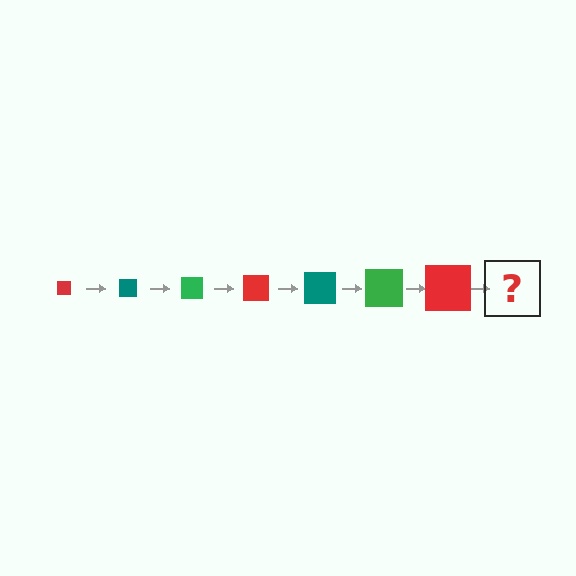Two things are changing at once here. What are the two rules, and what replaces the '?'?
The two rules are that the square grows larger each step and the color cycles through red, teal, and green. The '?' should be a teal square, larger than the previous one.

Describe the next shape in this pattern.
It should be a teal square, larger than the previous one.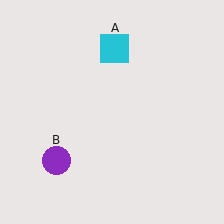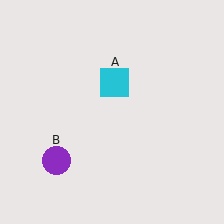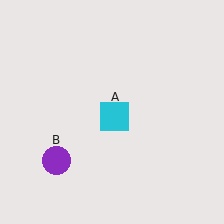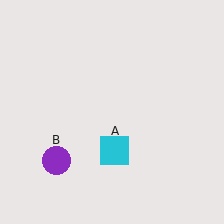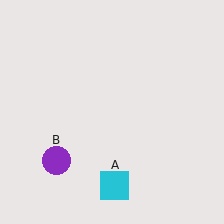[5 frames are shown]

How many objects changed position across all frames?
1 object changed position: cyan square (object A).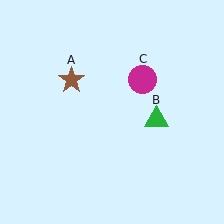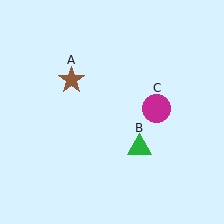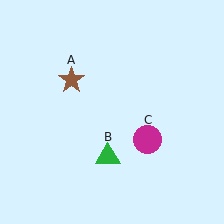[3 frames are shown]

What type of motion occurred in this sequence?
The green triangle (object B), magenta circle (object C) rotated clockwise around the center of the scene.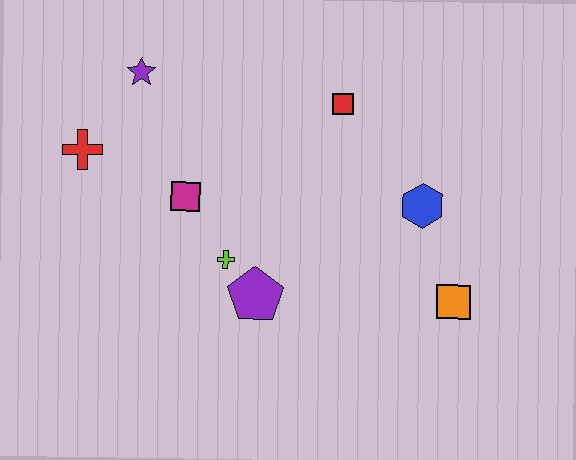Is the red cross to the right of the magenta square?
No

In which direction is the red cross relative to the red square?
The red cross is to the left of the red square.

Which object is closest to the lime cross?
The purple pentagon is closest to the lime cross.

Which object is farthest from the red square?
The red cross is farthest from the red square.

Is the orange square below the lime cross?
Yes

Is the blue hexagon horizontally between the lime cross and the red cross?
No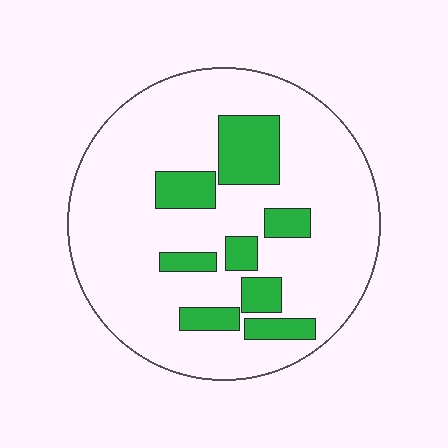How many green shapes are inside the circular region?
8.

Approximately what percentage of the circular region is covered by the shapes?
Approximately 20%.